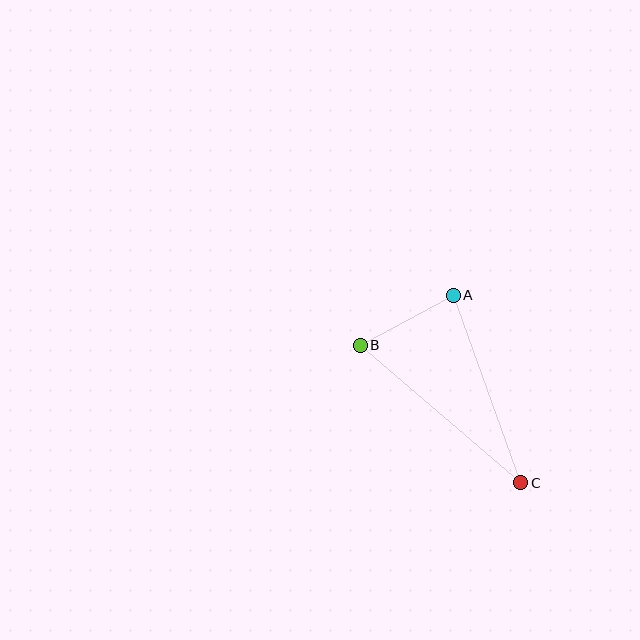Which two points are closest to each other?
Points A and B are closest to each other.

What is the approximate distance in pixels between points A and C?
The distance between A and C is approximately 199 pixels.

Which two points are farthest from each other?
Points B and C are farthest from each other.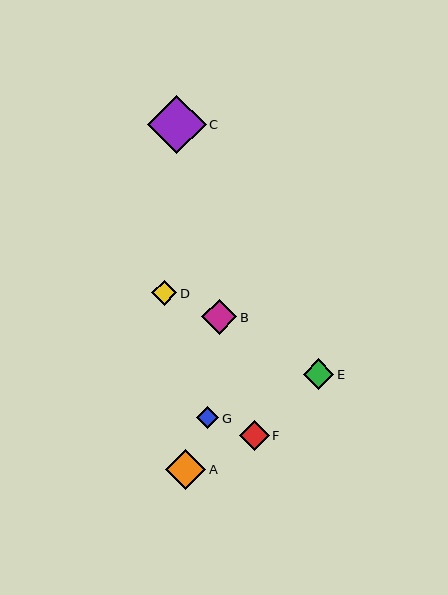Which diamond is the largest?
Diamond C is the largest with a size of approximately 58 pixels.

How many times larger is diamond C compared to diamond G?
Diamond C is approximately 2.7 times the size of diamond G.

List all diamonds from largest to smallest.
From largest to smallest: C, A, B, E, F, D, G.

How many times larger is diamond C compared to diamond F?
Diamond C is approximately 2.0 times the size of diamond F.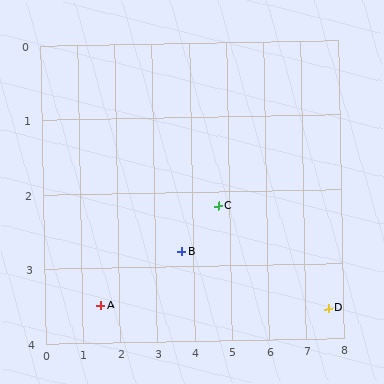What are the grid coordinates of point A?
Point A is at approximately (1.5, 3.5).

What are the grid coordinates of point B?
Point B is at approximately (3.7, 2.8).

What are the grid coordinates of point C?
Point C is at approximately (4.7, 2.2).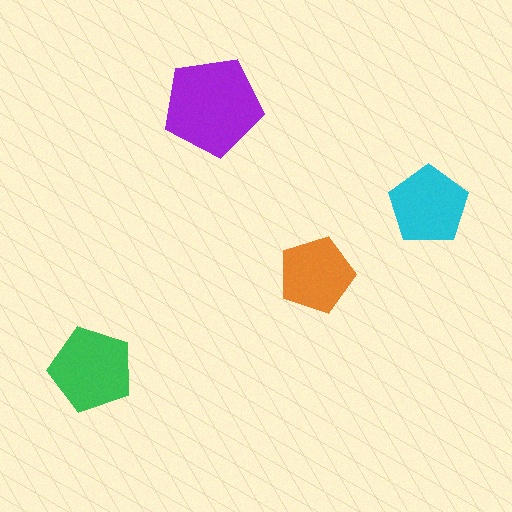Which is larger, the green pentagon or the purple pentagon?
The purple one.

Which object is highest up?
The purple pentagon is topmost.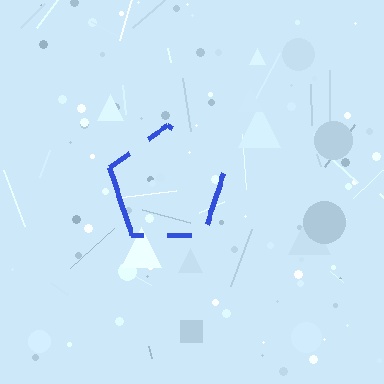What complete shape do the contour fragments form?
The contour fragments form a pentagon.